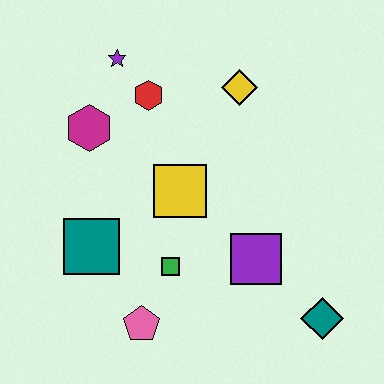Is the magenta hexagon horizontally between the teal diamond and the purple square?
No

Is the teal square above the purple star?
No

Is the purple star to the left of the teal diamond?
Yes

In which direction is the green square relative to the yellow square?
The green square is below the yellow square.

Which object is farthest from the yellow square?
The teal diamond is farthest from the yellow square.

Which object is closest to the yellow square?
The green square is closest to the yellow square.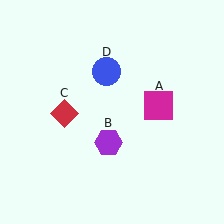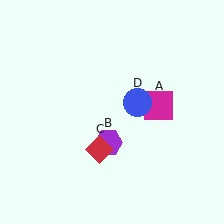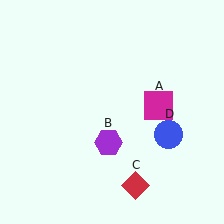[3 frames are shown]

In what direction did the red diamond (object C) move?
The red diamond (object C) moved down and to the right.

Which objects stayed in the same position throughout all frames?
Magenta square (object A) and purple hexagon (object B) remained stationary.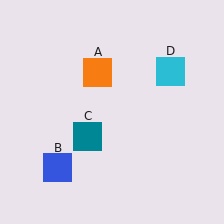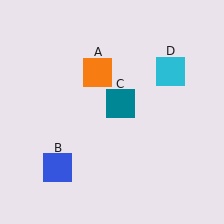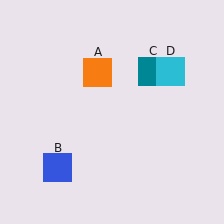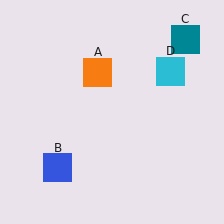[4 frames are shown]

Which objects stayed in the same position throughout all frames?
Orange square (object A) and blue square (object B) and cyan square (object D) remained stationary.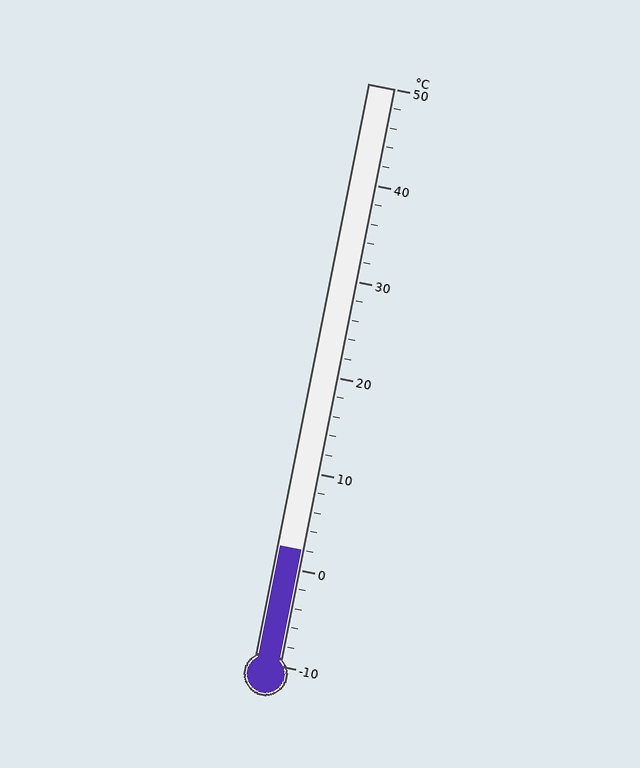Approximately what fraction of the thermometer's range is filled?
The thermometer is filled to approximately 20% of its range.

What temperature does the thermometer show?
The thermometer shows approximately 2°C.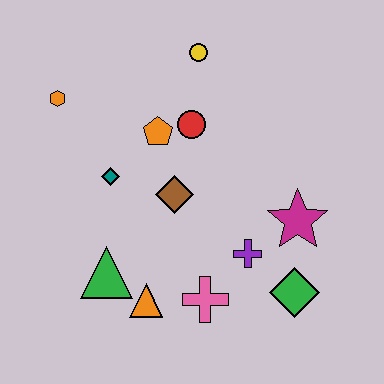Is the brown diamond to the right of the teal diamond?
Yes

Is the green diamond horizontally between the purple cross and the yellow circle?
No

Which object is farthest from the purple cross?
The orange hexagon is farthest from the purple cross.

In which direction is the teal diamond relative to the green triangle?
The teal diamond is above the green triangle.